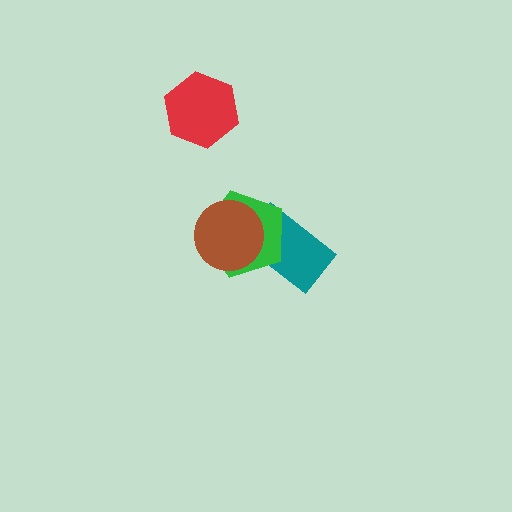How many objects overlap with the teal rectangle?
2 objects overlap with the teal rectangle.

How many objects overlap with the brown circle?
2 objects overlap with the brown circle.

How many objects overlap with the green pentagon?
2 objects overlap with the green pentagon.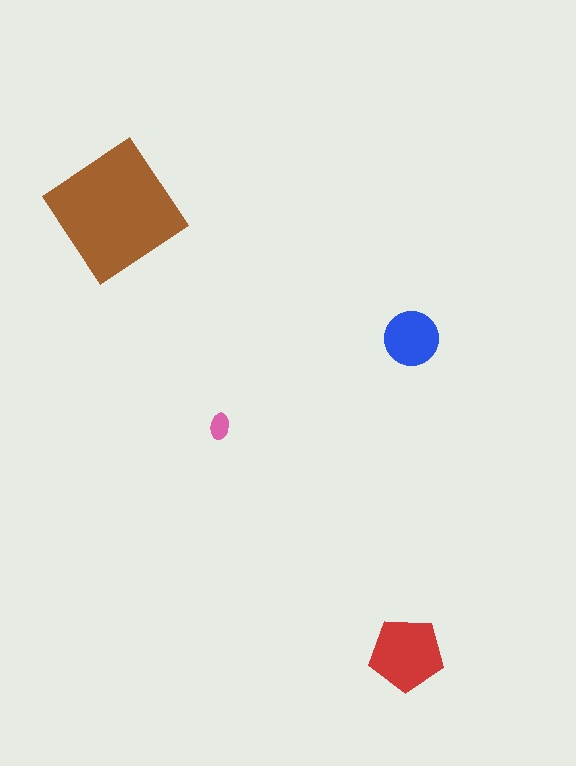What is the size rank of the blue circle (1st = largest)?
3rd.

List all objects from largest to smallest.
The brown diamond, the red pentagon, the blue circle, the pink ellipse.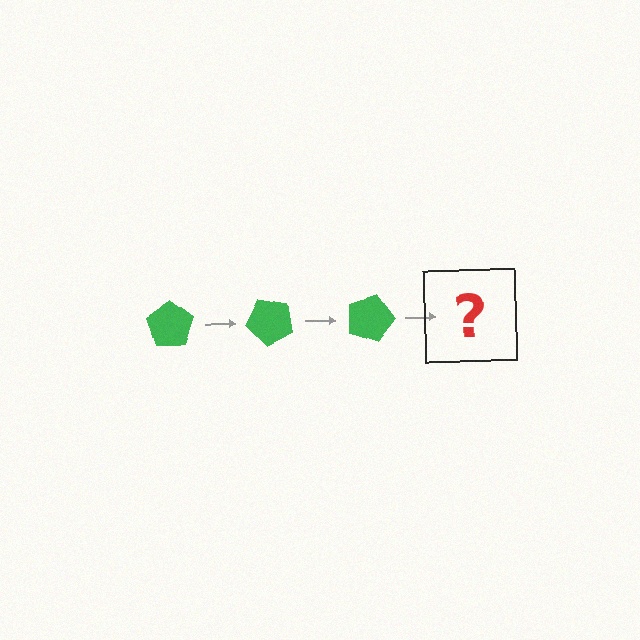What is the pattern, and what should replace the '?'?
The pattern is that the pentagon rotates 45 degrees each step. The '?' should be a green pentagon rotated 135 degrees.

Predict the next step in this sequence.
The next step is a green pentagon rotated 135 degrees.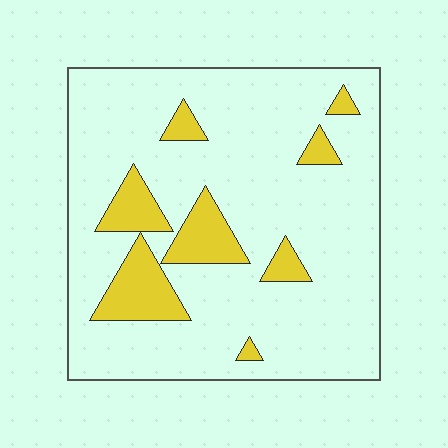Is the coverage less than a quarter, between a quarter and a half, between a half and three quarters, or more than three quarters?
Less than a quarter.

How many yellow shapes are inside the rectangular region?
8.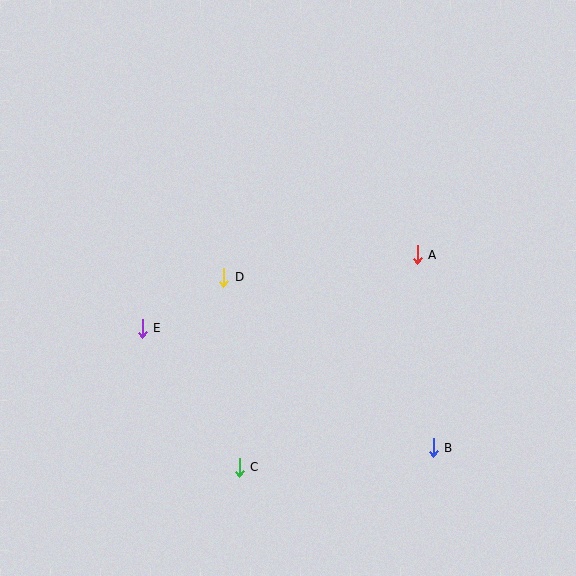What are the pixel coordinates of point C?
Point C is at (239, 467).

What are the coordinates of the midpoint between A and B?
The midpoint between A and B is at (425, 351).